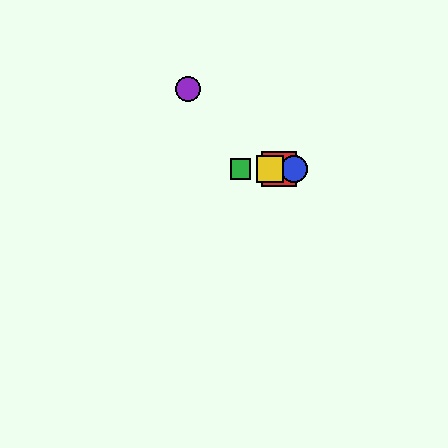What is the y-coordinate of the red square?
The red square is at y≈169.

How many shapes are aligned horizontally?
4 shapes (the red square, the blue circle, the green square, the yellow square) are aligned horizontally.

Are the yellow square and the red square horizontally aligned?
Yes, both are at y≈169.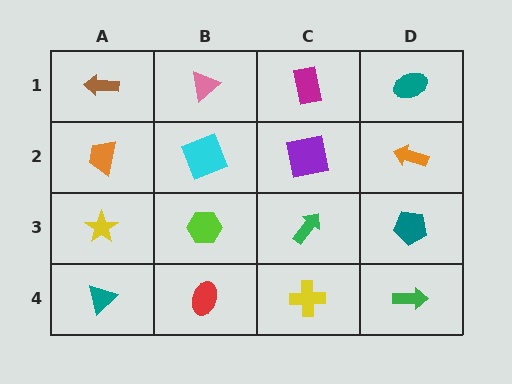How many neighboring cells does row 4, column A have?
2.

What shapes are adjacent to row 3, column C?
A purple square (row 2, column C), a yellow cross (row 4, column C), a lime hexagon (row 3, column B), a teal pentagon (row 3, column D).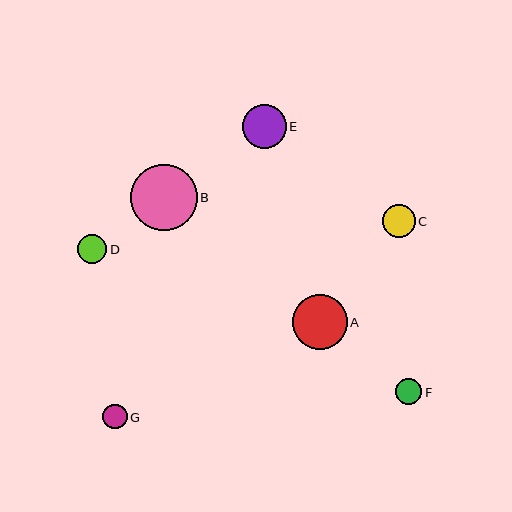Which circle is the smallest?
Circle G is the smallest with a size of approximately 25 pixels.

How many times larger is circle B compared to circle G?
Circle B is approximately 2.7 times the size of circle G.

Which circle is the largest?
Circle B is the largest with a size of approximately 66 pixels.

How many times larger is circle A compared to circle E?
Circle A is approximately 1.2 times the size of circle E.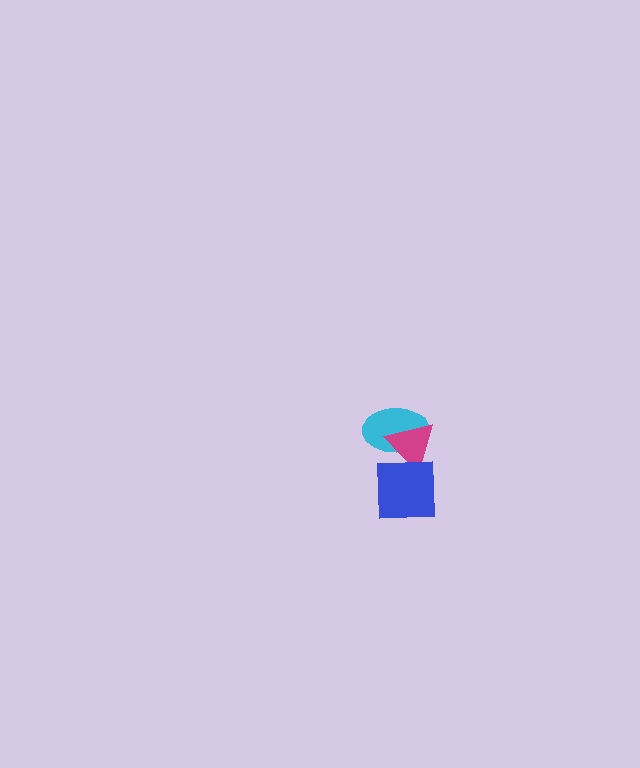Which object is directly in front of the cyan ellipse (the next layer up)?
The magenta triangle is directly in front of the cyan ellipse.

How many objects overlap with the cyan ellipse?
2 objects overlap with the cyan ellipse.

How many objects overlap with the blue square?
2 objects overlap with the blue square.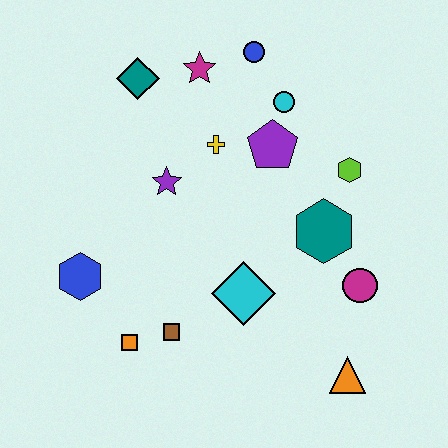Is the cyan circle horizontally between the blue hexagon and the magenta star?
No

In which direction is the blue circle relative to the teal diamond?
The blue circle is to the right of the teal diamond.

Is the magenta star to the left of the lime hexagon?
Yes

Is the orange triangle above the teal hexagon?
No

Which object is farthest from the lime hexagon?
The blue hexagon is farthest from the lime hexagon.